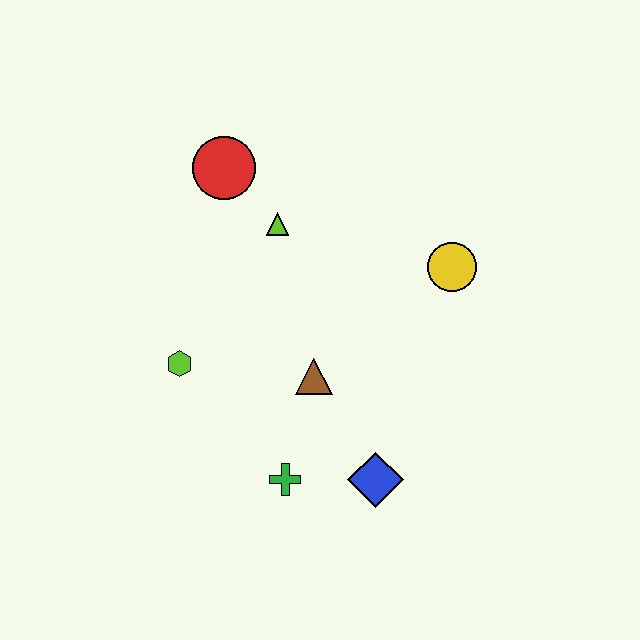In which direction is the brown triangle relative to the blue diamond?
The brown triangle is above the blue diamond.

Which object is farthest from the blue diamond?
The red circle is farthest from the blue diamond.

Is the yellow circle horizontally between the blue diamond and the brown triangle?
No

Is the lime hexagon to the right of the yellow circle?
No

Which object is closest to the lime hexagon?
The brown triangle is closest to the lime hexagon.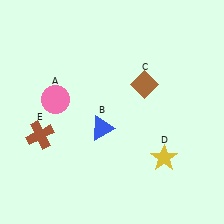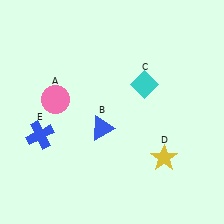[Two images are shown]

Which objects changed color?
C changed from brown to cyan. E changed from brown to blue.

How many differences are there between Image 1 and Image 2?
There are 2 differences between the two images.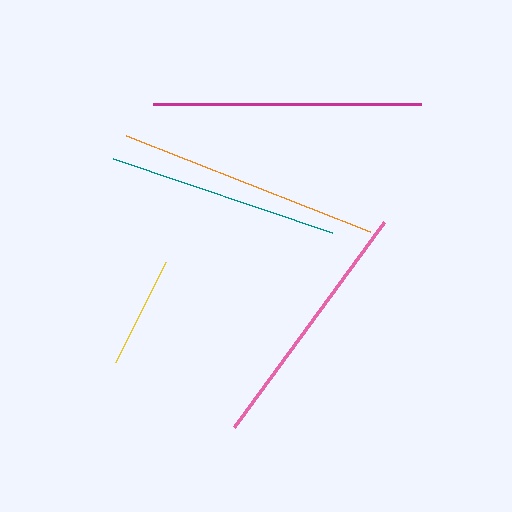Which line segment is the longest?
The magenta line is the longest at approximately 268 pixels.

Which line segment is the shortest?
The yellow line is the shortest at approximately 111 pixels.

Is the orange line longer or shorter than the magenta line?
The magenta line is longer than the orange line.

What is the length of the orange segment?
The orange segment is approximately 262 pixels long.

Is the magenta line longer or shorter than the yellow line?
The magenta line is longer than the yellow line.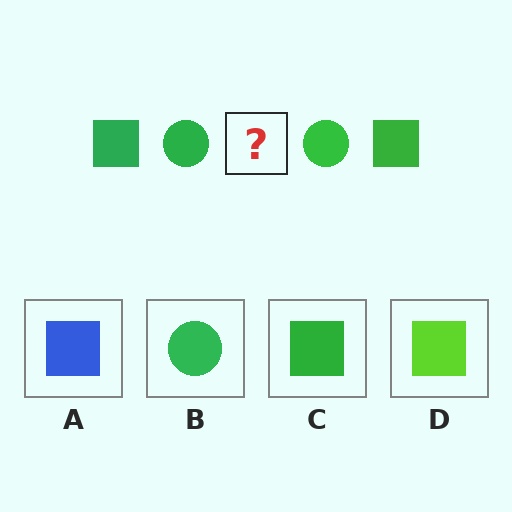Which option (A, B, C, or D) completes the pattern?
C.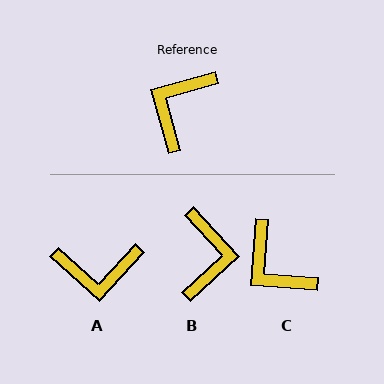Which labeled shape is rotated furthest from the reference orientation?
B, about 152 degrees away.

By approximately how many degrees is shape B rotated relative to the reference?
Approximately 152 degrees clockwise.